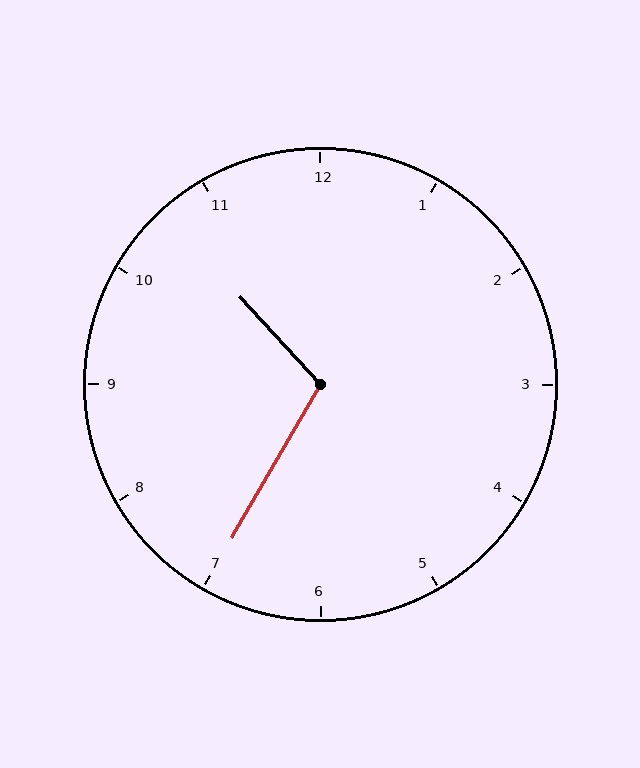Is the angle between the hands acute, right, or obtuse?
It is obtuse.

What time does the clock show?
10:35.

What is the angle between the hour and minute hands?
Approximately 108 degrees.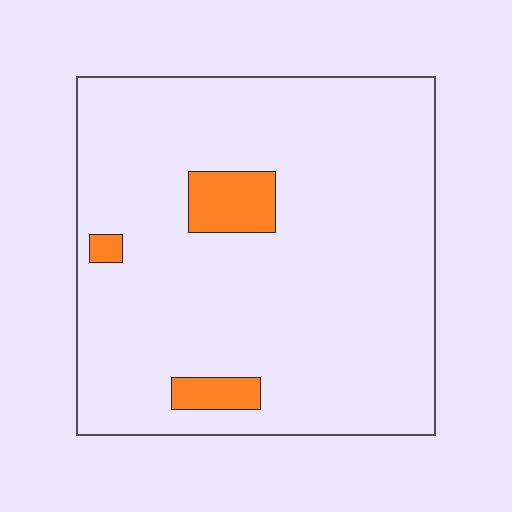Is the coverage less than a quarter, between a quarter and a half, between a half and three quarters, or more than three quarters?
Less than a quarter.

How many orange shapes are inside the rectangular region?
3.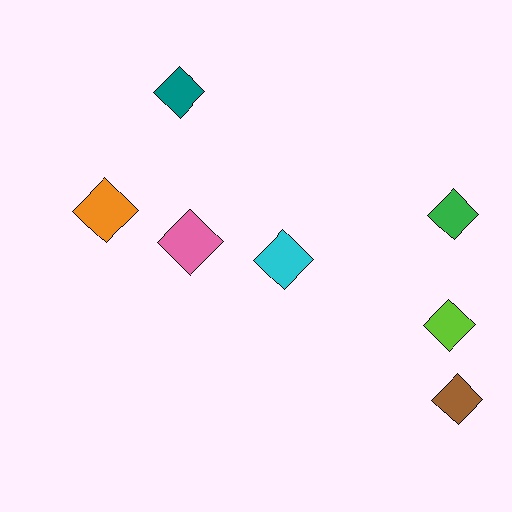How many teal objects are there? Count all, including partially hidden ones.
There is 1 teal object.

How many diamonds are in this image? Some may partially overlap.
There are 7 diamonds.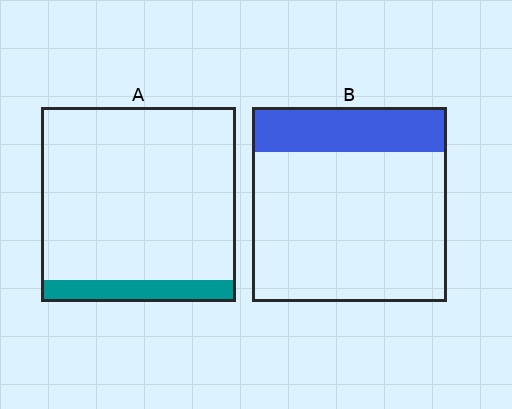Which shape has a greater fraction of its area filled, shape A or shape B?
Shape B.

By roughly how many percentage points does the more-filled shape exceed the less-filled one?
By roughly 10 percentage points (B over A).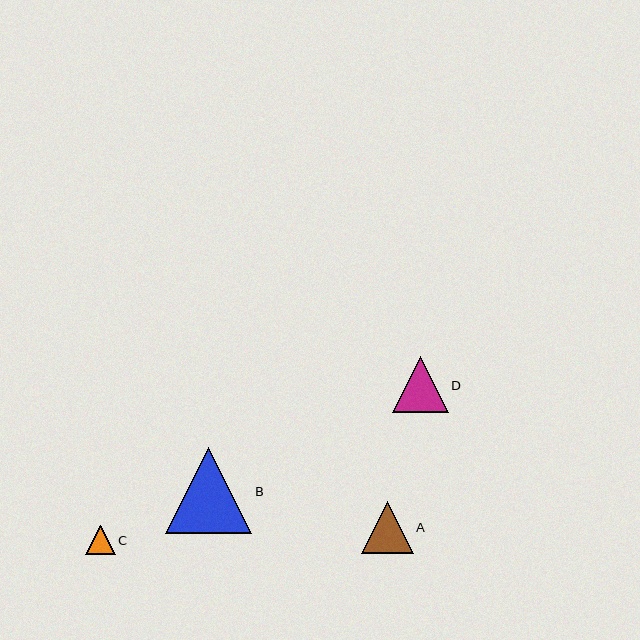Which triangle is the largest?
Triangle B is the largest with a size of approximately 86 pixels.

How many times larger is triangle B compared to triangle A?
Triangle B is approximately 1.7 times the size of triangle A.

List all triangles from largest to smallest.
From largest to smallest: B, D, A, C.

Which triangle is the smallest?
Triangle C is the smallest with a size of approximately 29 pixels.